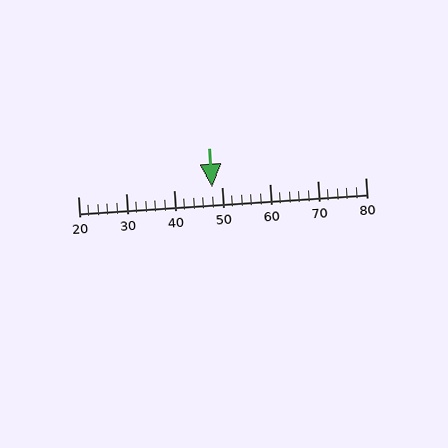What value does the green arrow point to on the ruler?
The green arrow points to approximately 48.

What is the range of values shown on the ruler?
The ruler shows values from 20 to 80.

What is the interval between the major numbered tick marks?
The major tick marks are spaced 10 units apart.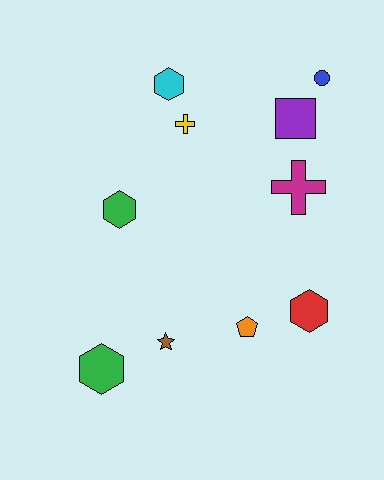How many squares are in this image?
There is 1 square.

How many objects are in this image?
There are 10 objects.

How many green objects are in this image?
There are 2 green objects.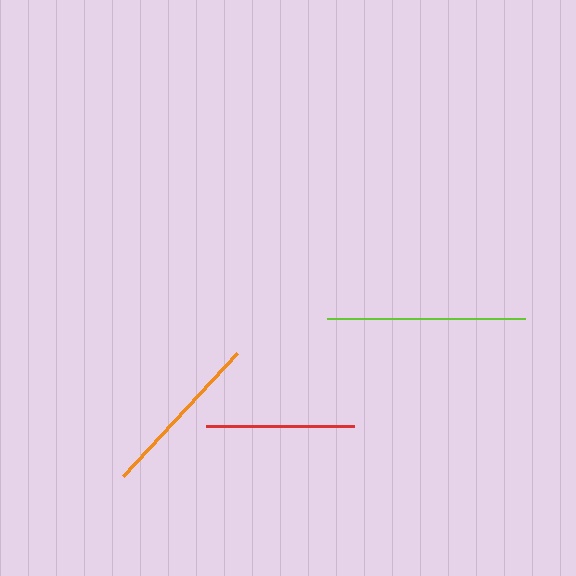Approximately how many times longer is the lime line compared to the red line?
The lime line is approximately 1.3 times the length of the red line.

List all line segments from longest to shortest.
From longest to shortest: lime, orange, red.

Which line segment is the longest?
The lime line is the longest at approximately 198 pixels.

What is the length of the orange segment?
The orange segment is approximately 168 pixels long.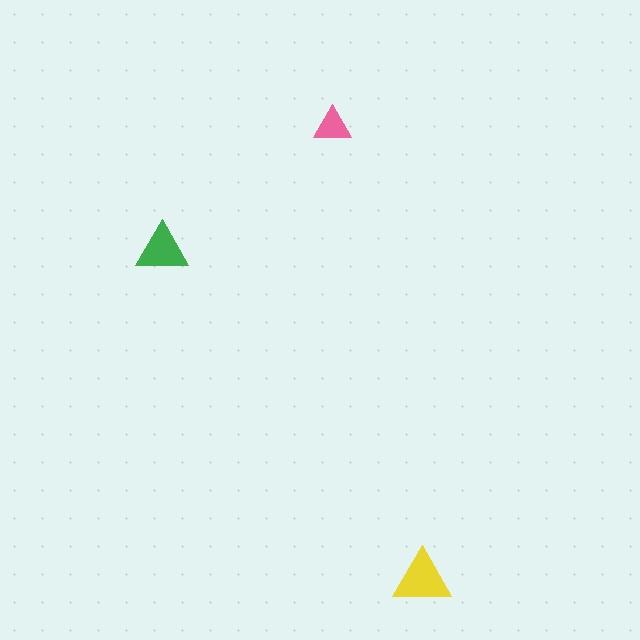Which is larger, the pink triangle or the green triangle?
The green one.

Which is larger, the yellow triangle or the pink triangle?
The yellow one.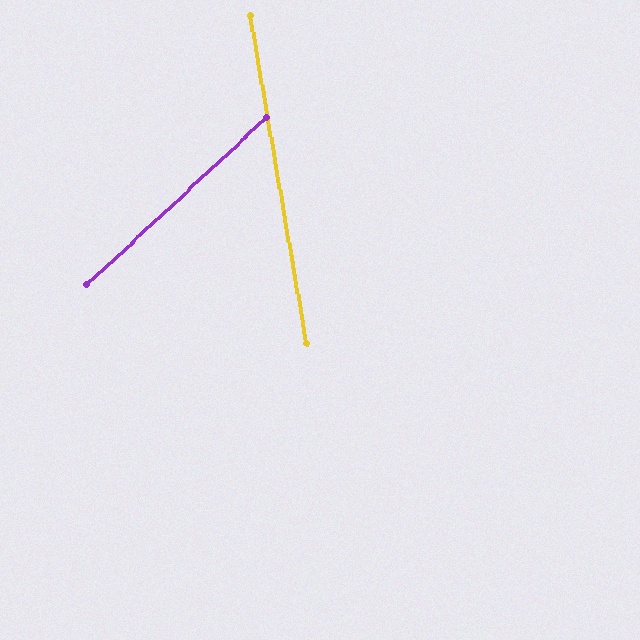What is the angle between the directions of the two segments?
Approximately 57 degrees.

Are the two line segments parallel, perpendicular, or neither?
Neither parallel nor perpendicular — they differ by about 57°.